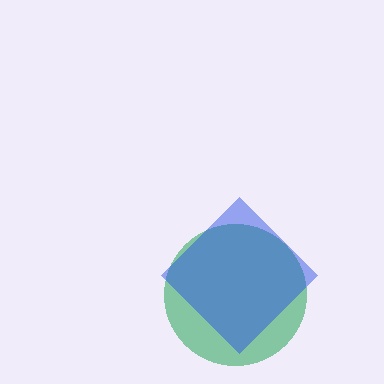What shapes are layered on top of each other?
The layered shapes are: a green circle, a blue diamond.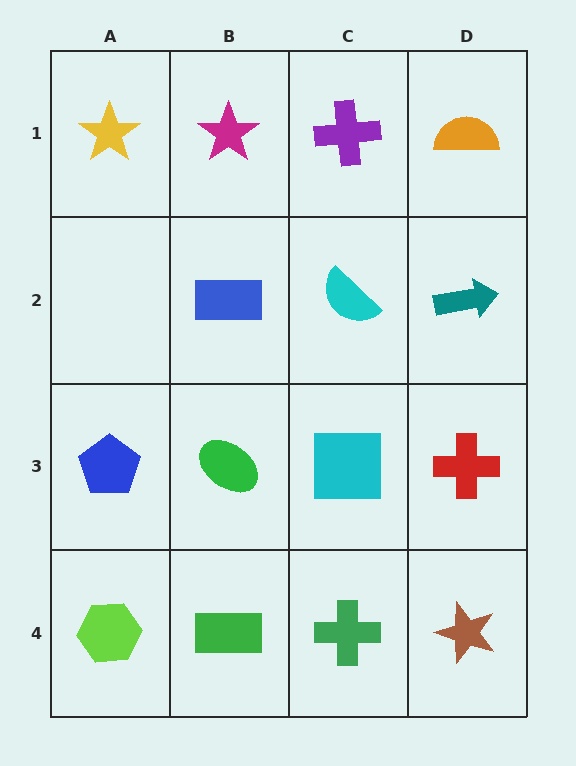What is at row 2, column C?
A cyan semicircle.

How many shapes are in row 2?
3 shapes.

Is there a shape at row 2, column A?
No, that cell is empty.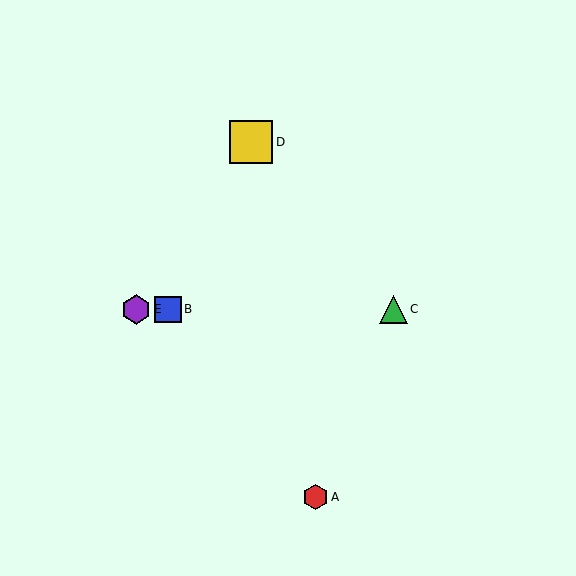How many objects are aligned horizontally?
3 objects (B, C, E) are aligned horizontally.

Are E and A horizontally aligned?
No, E is at y≈309 and A is at y≈497.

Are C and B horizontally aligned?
Yes, both are at y≈309.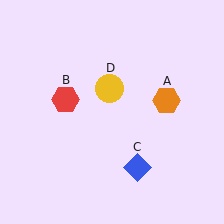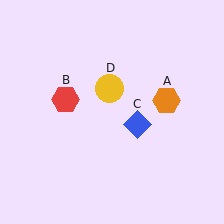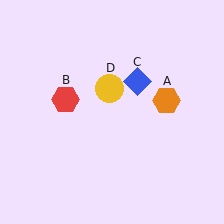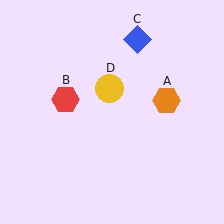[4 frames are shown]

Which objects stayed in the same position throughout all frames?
Orange hexagon (object A) and red hexagon (object B) and yellow circle (object D) remained stationary.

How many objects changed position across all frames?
1 object changed position: blue diamond (object C).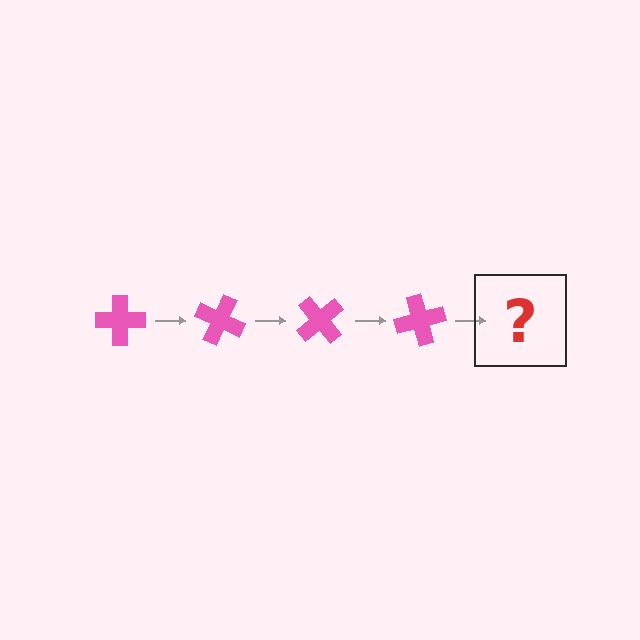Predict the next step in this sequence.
The next step is a pink cross rotated 100 degrees.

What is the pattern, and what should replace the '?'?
The pattern is that the cross rotates 25 degrees each step. The '?' should be a pink cross rotated 100 degrees.